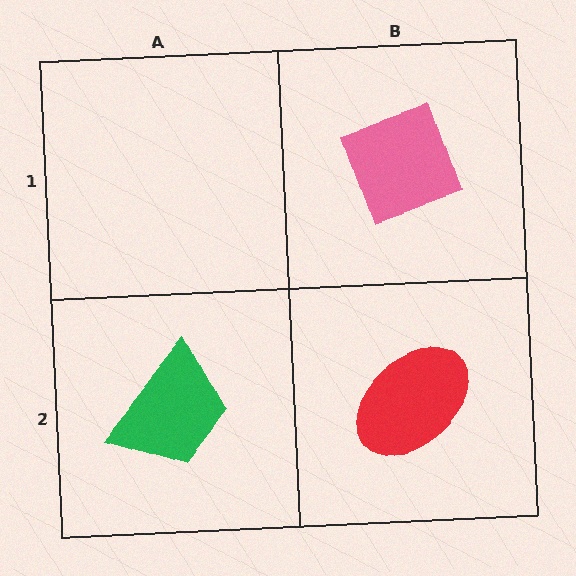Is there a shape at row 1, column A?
No, that cell is empty.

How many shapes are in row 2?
2 shapes.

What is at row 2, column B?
A red ellipse.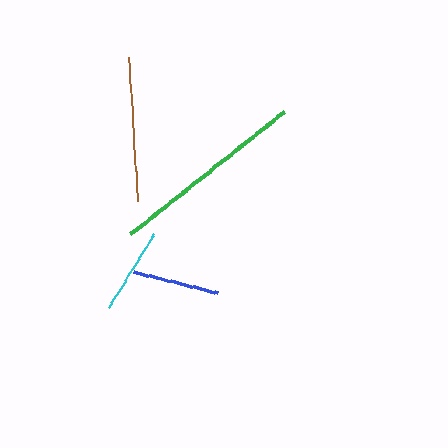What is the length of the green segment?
The green segment is approximately 196 pixels long.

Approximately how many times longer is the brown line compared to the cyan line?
The brown line is approximately 1.6 times the length of the cyan line.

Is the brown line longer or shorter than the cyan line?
The brown line is longer than the cyan line.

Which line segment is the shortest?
The blue line is the shortest at approximately 87 pixels.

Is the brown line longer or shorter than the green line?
The green line is longer than the brown line.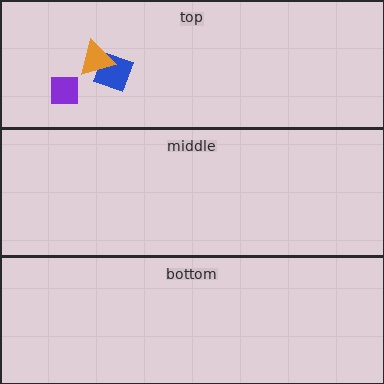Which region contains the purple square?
The top region.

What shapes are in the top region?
The blue diamond, the orange triangle, the purple square.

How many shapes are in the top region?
3.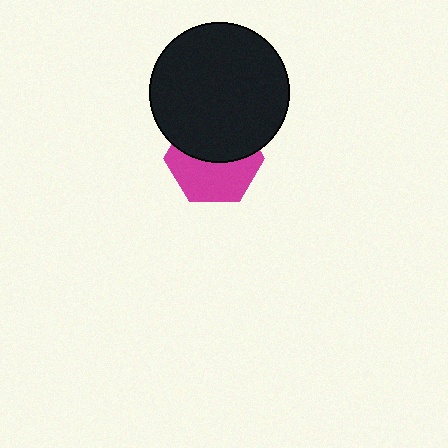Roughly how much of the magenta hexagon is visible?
About half of it is visible (roughly 51%).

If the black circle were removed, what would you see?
You would see the complete magenta hexagon.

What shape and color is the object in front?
The object in front is a black circle.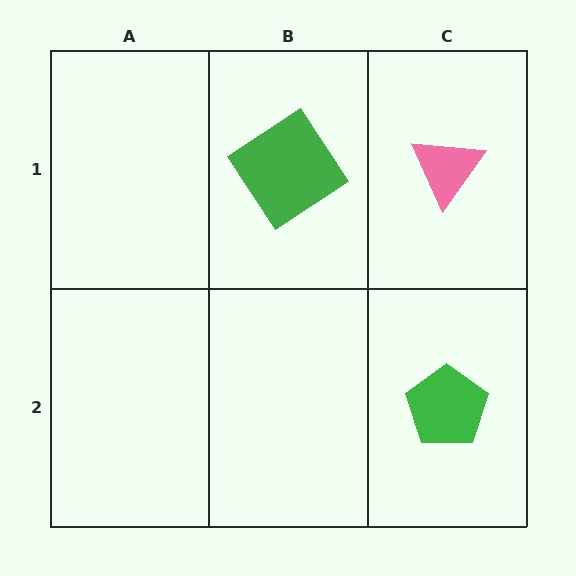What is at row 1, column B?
A green diamond.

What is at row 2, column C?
A green pentagon.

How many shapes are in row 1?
2 shapes.